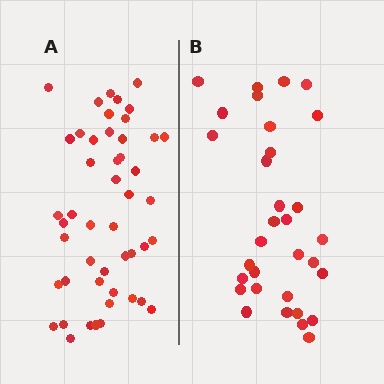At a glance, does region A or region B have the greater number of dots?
Region A (the left region) has more dots.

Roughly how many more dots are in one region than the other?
Region A has approximately 15 more dots than region B.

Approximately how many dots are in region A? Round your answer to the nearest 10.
About 50 dots. (The exact count is 48, which rounds to 50.)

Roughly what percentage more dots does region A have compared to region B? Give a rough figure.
About 50% more.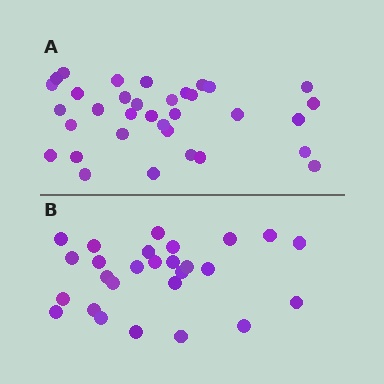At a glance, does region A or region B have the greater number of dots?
Region A (the top region) has more dots.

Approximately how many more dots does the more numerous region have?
Region A has roughly 8 or so more dots than region B.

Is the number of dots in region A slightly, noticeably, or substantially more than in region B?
Region A has noticeably more, but not dramatically so. The ratio is roughly 1.3 to 1.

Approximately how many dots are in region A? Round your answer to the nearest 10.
About 30 dots. (The exact count is 34, which rounds to 30.)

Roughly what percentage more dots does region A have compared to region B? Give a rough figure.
About 25% more.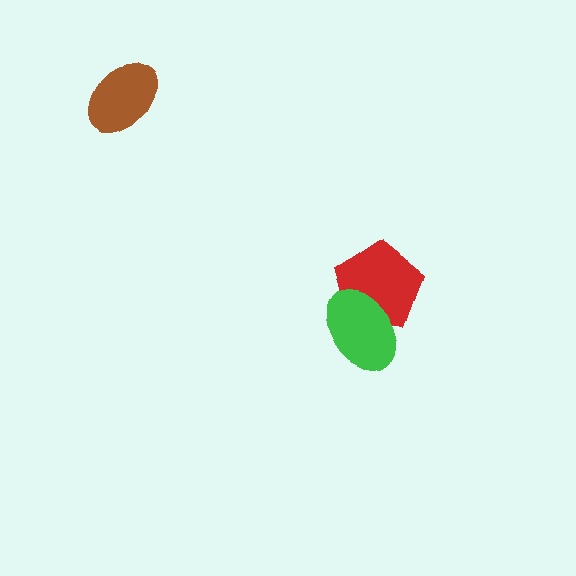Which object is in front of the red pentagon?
The green ellipse is in front of the red pentagon.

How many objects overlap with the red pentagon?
1 object overlaps with the red pentagon.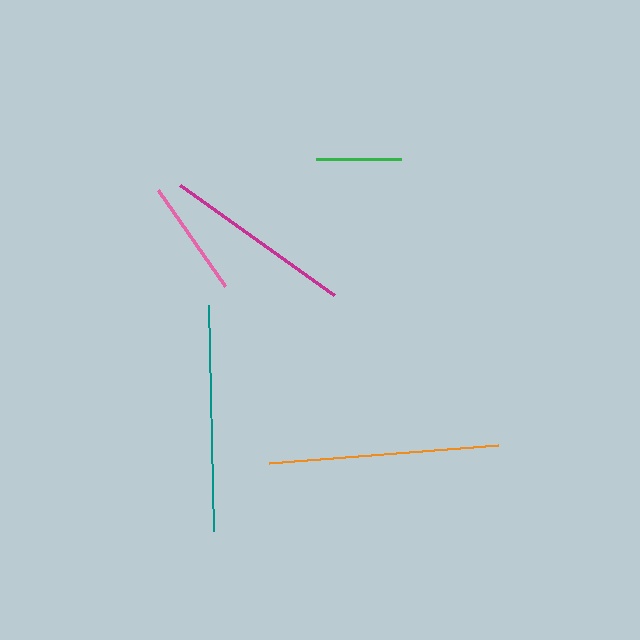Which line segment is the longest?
The orange line is the longest at approximately 230 pixels.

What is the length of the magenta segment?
The magenta segment is approximately 189 pixels long.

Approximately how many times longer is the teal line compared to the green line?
The teal line is approximately 2.7 times the length of the green line.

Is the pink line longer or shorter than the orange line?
The orange line is longer than the pink line.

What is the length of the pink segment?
The pink segment is approximately 118 pixels long.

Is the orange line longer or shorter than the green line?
The orange line is longer than the green line.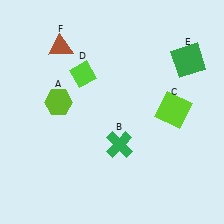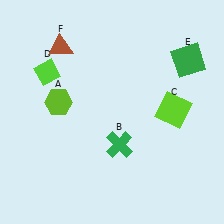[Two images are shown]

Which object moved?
The lime diamond (D) moved left.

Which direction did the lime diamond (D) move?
The lime diamond (D) moved left.